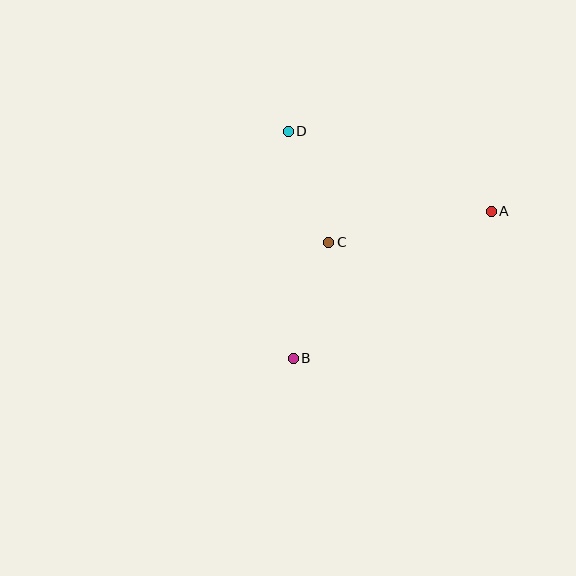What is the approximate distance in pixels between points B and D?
The distance between B and D is approximately 227 pixels.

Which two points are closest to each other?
Points C and D are closest to each other.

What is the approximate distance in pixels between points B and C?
The distance between B and C is approximately 121 pixels.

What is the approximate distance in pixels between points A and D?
The distance between A and D is approximately 218 pixels.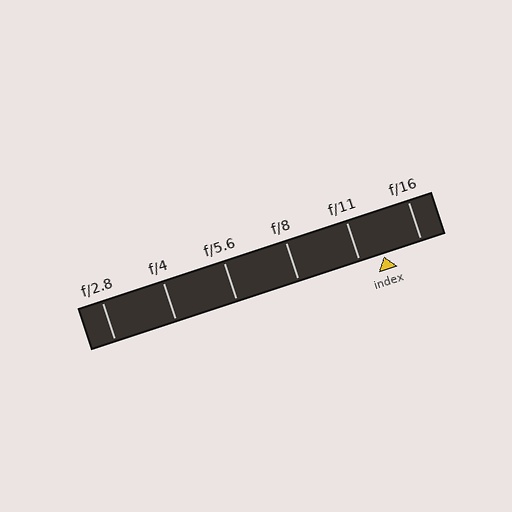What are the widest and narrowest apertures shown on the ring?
The widest aperture shown is f/2.8 and the narrowest is f/16.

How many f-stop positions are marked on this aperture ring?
There are 6 f-stop positions marked.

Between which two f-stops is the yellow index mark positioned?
The index mark is between f/11 and f/16.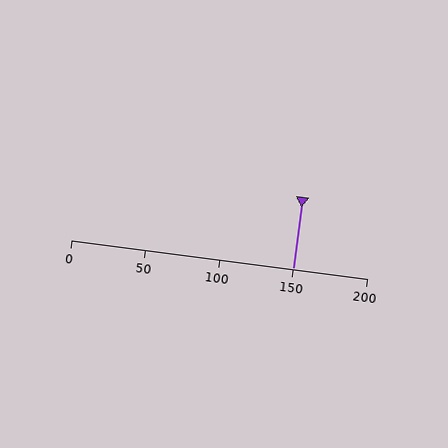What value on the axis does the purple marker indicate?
The marker indicates approximately 150.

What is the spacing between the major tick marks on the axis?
The major ticks are spaced 50 apart.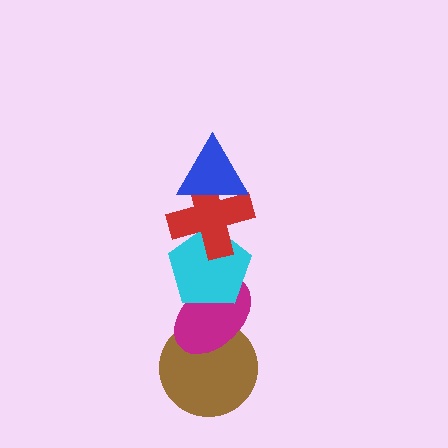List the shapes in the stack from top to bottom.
From top to bottom: the blue triangle, the red cross, the cyan pentagon, the magenta ellipse, the brown circle.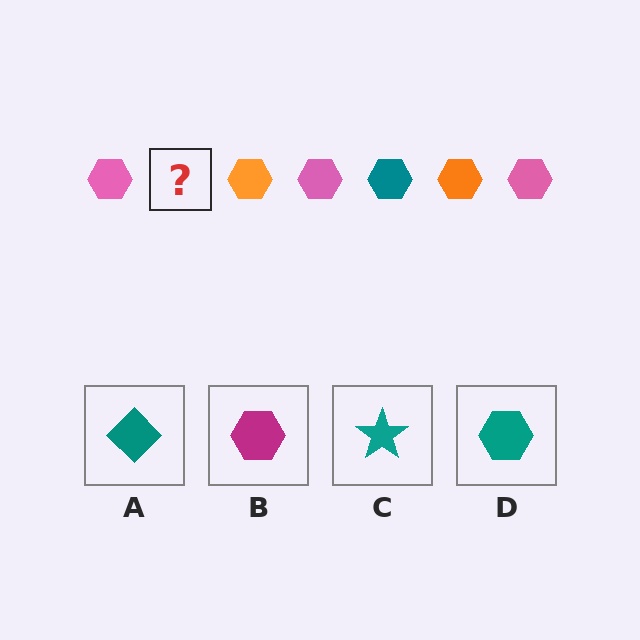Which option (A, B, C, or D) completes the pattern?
D.